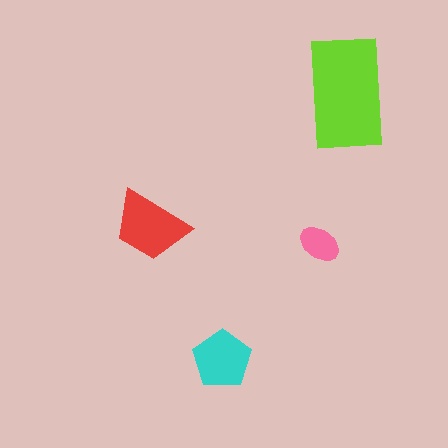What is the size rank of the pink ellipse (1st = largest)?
4th.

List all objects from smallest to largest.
The pink ellipse, the cyan pentagon, the red trapezoid, the lime rectangle.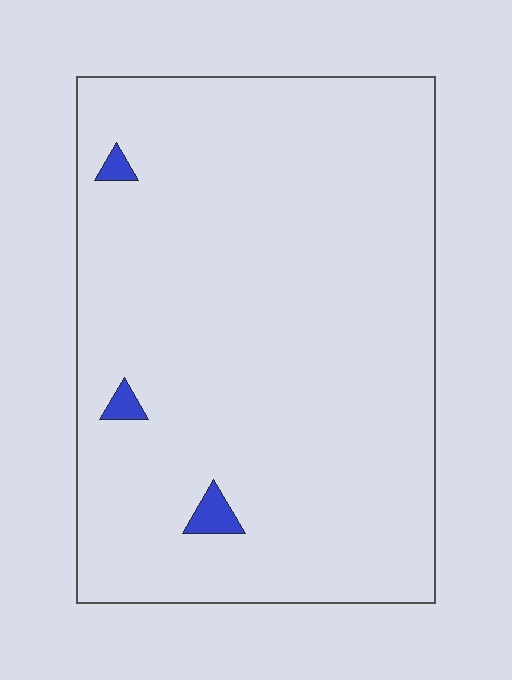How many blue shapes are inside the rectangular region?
3.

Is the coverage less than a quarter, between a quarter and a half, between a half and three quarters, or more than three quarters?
Less than a quarter.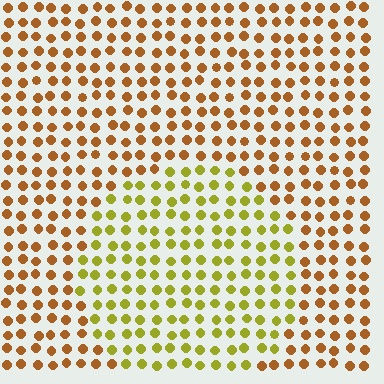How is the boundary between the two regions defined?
The boundary is defined purely by a slight shift in hue (about 40 degrees). Spacing, size, and orientation are identical on both sides.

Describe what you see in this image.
The image is filled with small brown elements in a uniform arrangement. A circle-shaped region is visible where the elements are tinted to a slightly different hue, forming a subtle color boundary.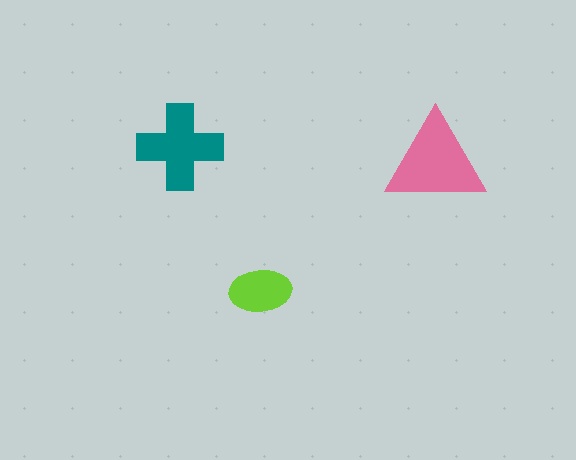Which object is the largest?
The pink triangle.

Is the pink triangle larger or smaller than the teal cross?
Larger.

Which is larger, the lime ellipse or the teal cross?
The teal cross.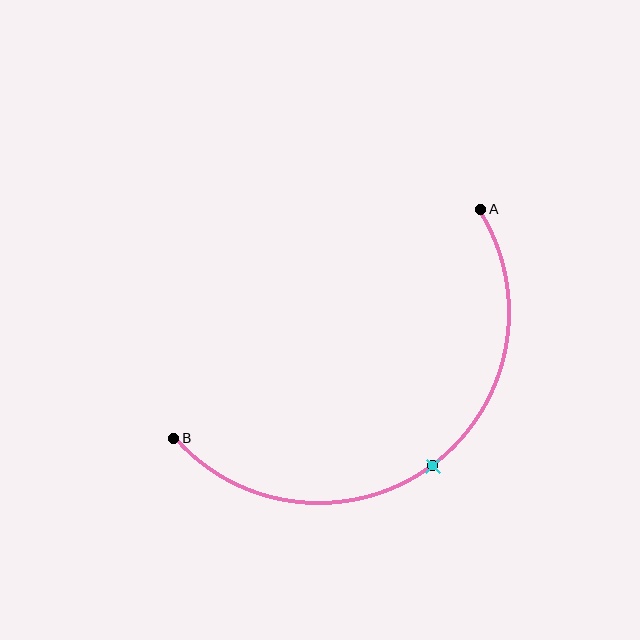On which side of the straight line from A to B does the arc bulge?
The arc bulges below and to the right of the straight line connecting A and B.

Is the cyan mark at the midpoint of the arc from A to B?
Yes. The cyan mark lies on the arc at equal arc-length from both A and B — it is the arc midpoint.